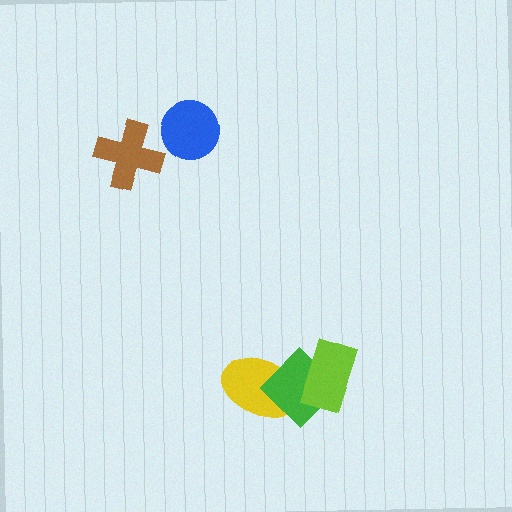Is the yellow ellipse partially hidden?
Yes, it is partially covered by another shape.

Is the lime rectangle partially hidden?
No, no other shape covers it.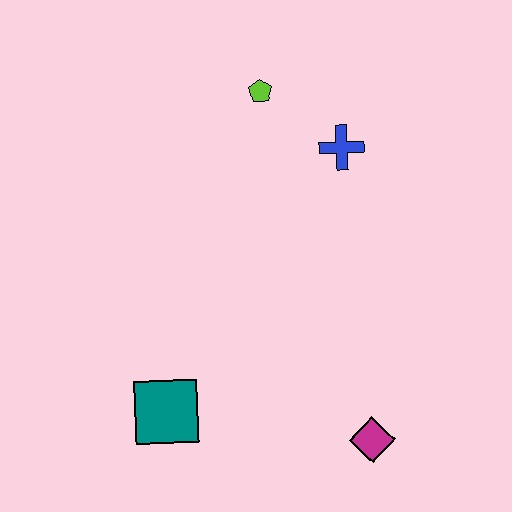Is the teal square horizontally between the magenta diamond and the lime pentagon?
No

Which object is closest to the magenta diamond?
The teal square is closest to the magenta diamond.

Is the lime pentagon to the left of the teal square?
No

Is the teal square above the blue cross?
No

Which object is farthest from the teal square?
The lime pentagon is farthest from the teal square.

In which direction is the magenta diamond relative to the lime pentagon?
The magenta diamond is below the lime pentagon.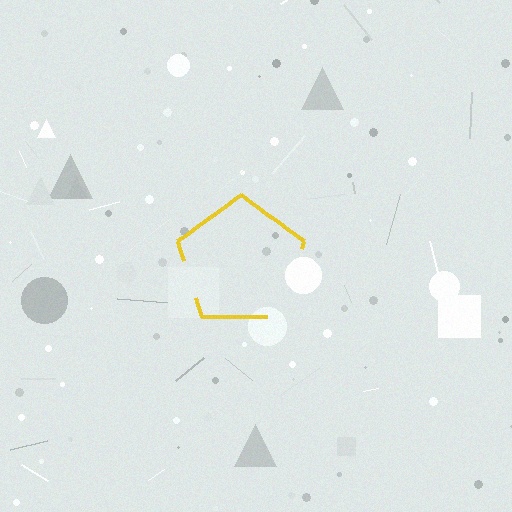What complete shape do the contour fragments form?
The contour fragments form a pentagon.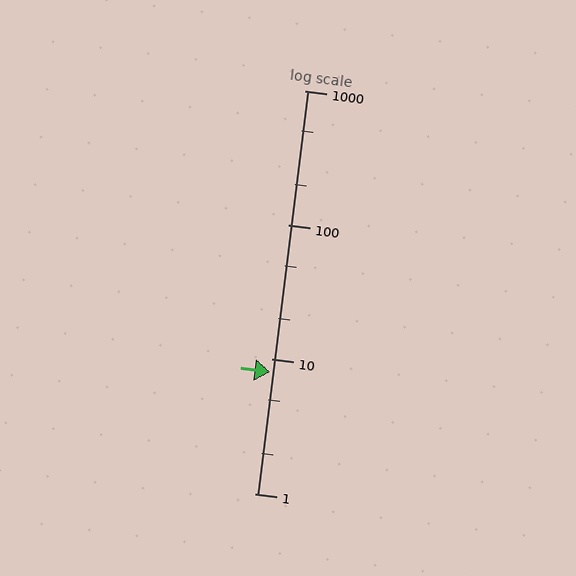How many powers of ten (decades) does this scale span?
The scale spans 3 decades, from 1 to 1000.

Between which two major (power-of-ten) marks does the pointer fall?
The pointer is between 1 and 10.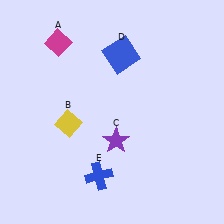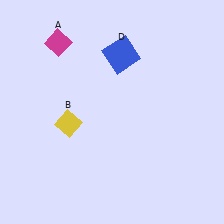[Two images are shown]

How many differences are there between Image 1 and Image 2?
There are 2 differences between the two images.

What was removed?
The purple star (C), the blue cross (E) were removed in Image 2.